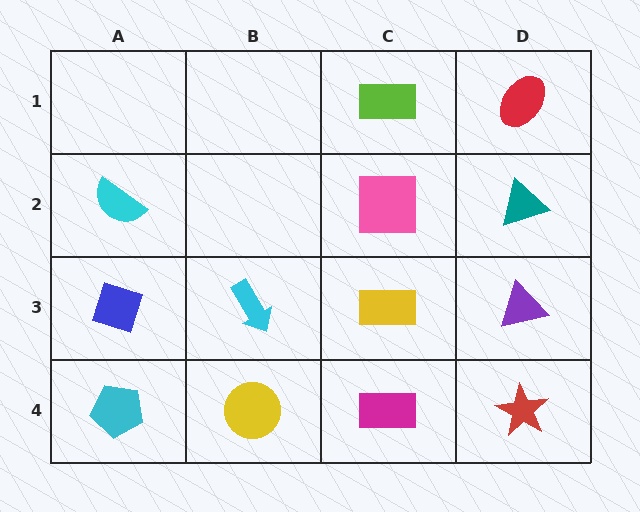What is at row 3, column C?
A yellow rectangle.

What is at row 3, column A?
A blue diamond.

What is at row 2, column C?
A pink square.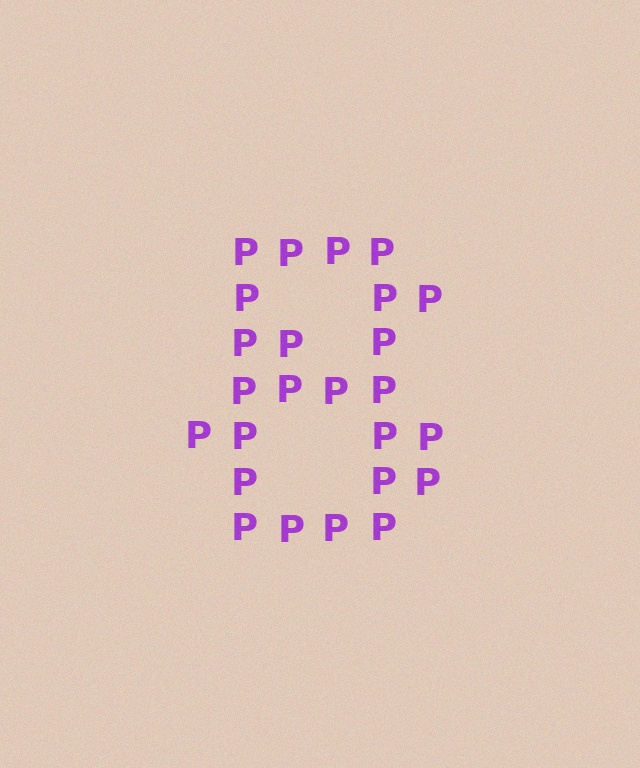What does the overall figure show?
The overall figure shows the digit 8.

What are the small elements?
The small elements are letter P's.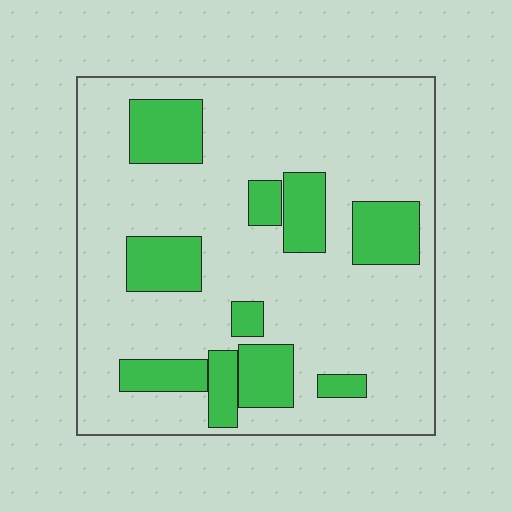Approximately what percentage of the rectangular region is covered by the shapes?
Approximately 25%.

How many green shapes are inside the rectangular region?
10.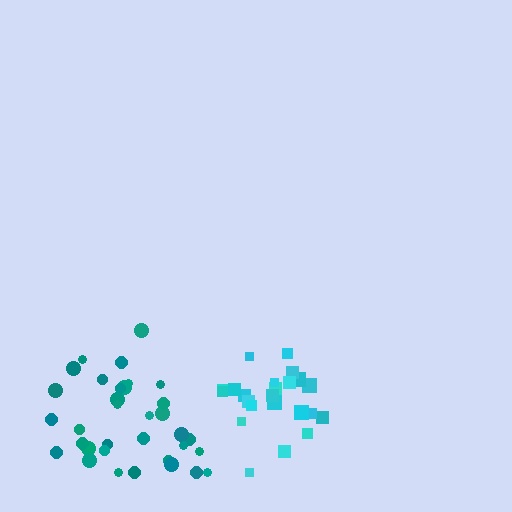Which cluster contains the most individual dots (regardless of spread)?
Teal (34).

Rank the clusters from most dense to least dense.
cyan, teal.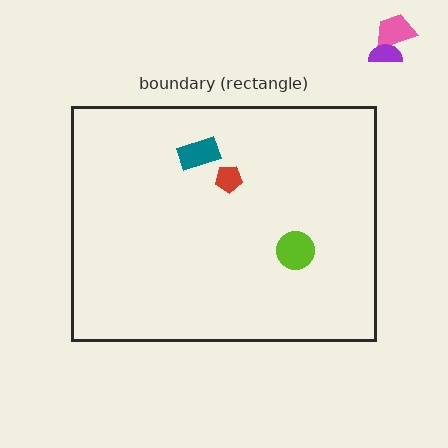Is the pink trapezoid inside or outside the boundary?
Outside.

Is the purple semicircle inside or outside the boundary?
Outside.